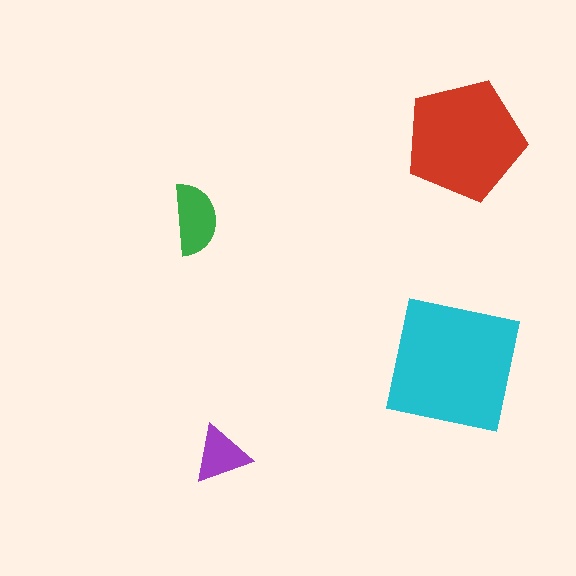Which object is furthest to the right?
The red pentagon is rightmost.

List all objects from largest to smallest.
The cyan square, the red pentagon, the green semicircle, the purple triangle.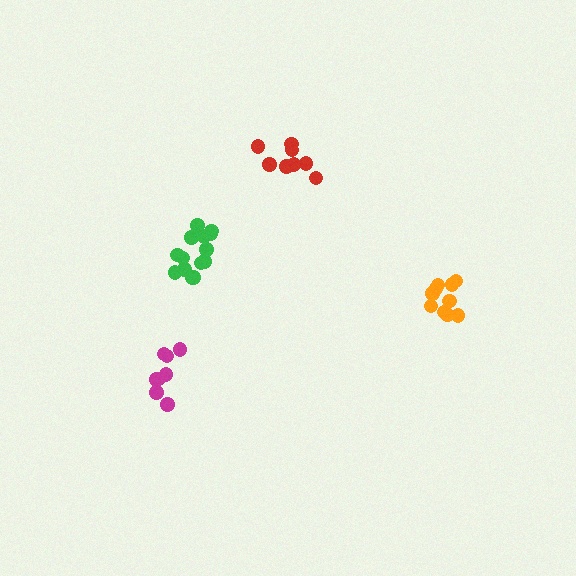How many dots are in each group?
Group 1: 14 dots, Group 2: 10 dots, Group 3: 8 dots, Group 4: 8 dots (40 total).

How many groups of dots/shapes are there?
There are 4 groups.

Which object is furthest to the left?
The magenta cluster is leftmost.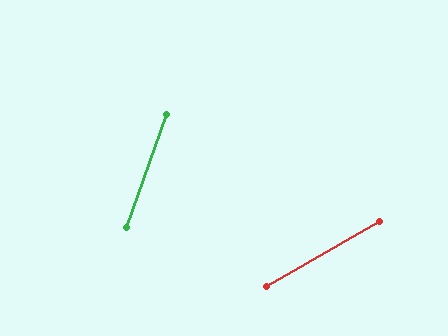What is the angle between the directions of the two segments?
Approximately 41 degrees.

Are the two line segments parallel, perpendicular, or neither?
Neither parallel nor perpendicular — they differ by about 41°.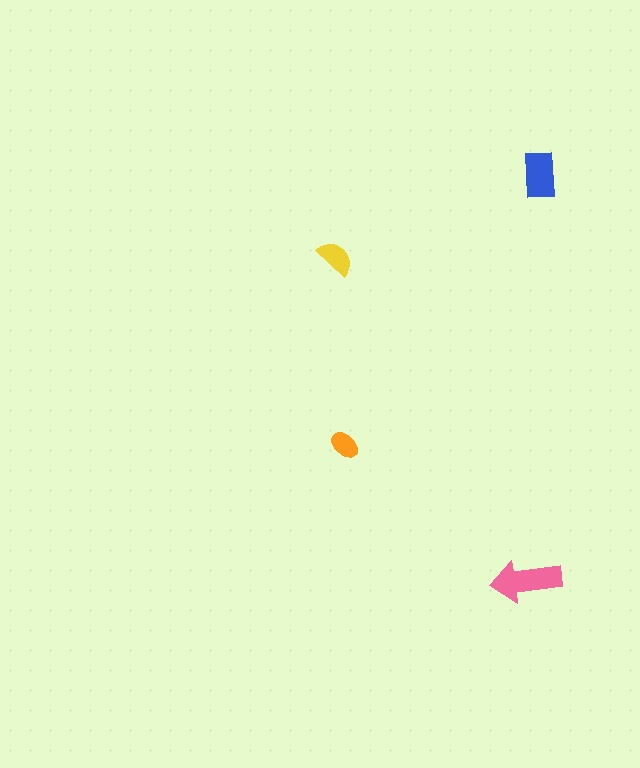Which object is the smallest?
The orange ellipse.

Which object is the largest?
The pink arrow.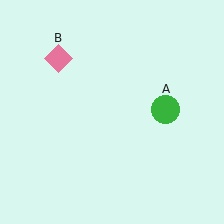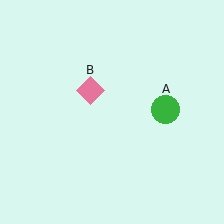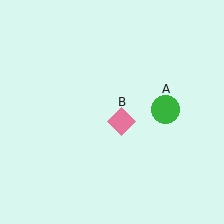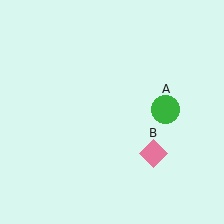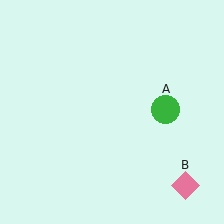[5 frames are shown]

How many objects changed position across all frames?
1 object changed position: pink diamond (object B).